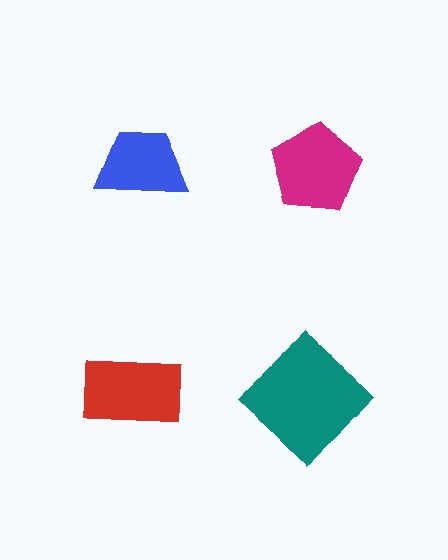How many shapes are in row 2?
2 shapes.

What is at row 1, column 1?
A blue trapezoid.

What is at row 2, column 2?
A teal diamond.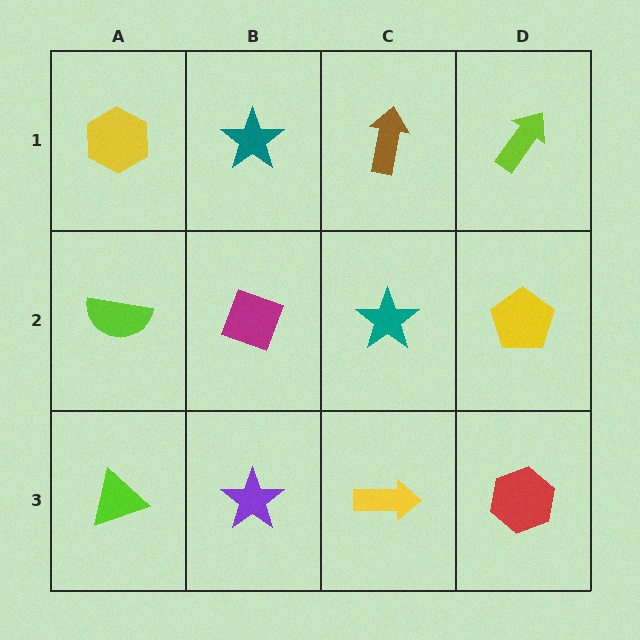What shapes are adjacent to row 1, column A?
A lime semicircle (row 2, column A), a teal star (row 1, column B).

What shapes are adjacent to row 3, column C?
A teal star (row 2, column C), a purple star (row 3, column B), a red hexagon (row 3, column D).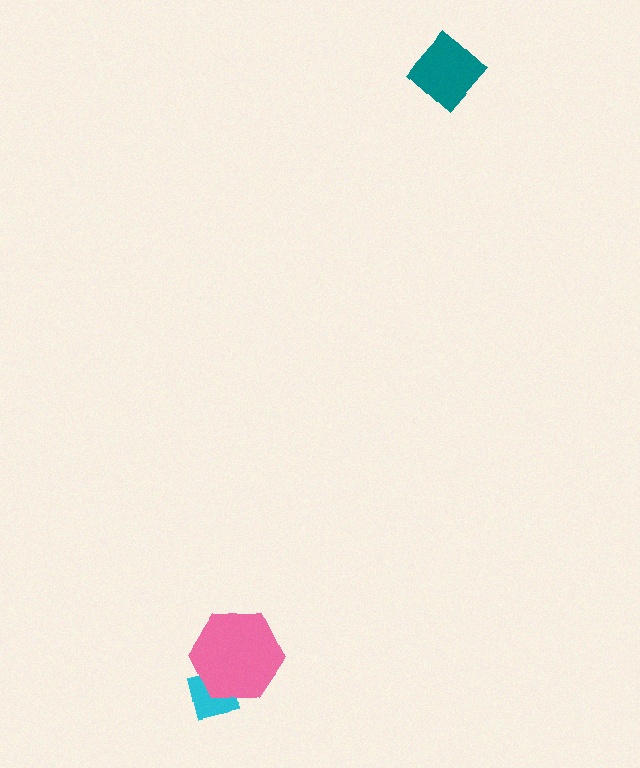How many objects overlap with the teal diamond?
0 objects overlap with the teal diamond.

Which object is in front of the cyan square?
The pink hexagon is in front of the cyan square.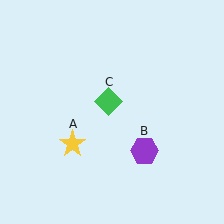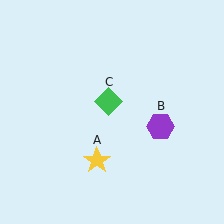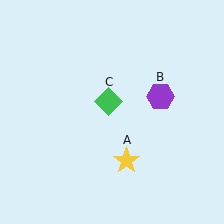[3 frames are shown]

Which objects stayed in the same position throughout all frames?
Green diamond (object C) remained stationary.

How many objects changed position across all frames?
2 objects changed position: yellow star (object A), purple hexagon (object B).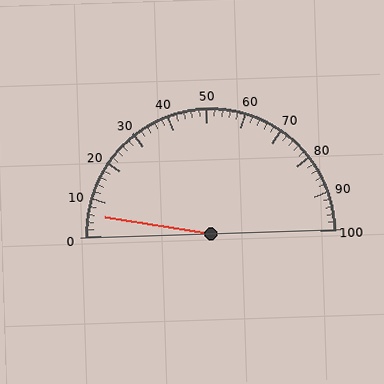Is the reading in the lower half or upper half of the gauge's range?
The reading is in the lower half of the range (0 to 100).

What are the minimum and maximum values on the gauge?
The gauge ranges from 0 to 100.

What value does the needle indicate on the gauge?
The needle indicates approximately 6.